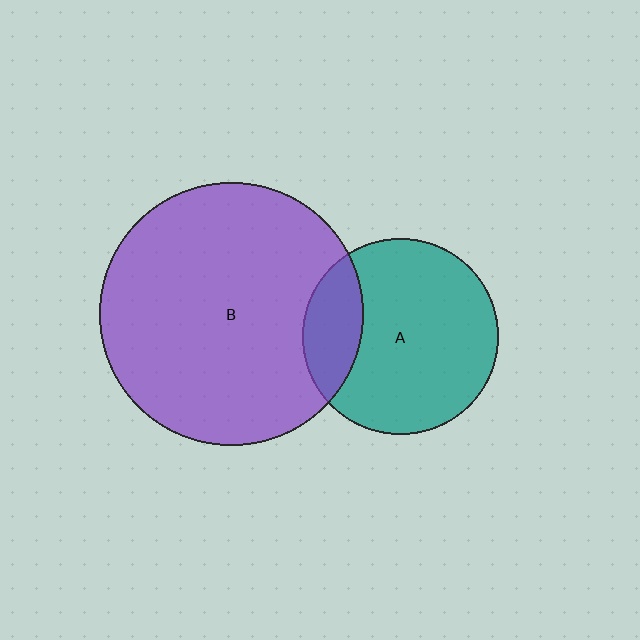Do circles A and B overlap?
Yes.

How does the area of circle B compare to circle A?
Approximately 1.8 times.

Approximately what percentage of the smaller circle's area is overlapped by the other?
Approximately 20%.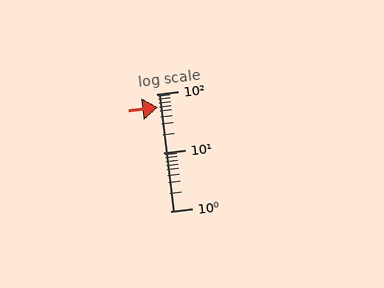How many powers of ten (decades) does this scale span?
The scale spans 2 decades, from 1 to 100.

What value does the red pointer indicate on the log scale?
The pointer indicates approximately 60.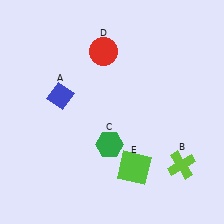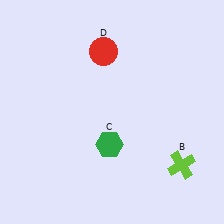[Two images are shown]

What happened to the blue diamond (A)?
The blue diamond (A) was removed in Image 2. It was in the top-left area of Image 1.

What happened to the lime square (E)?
The lime square (E) was removed in Image 2. It was in the bottom-right area of Image 1.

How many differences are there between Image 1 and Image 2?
There are 2 differences between the two images.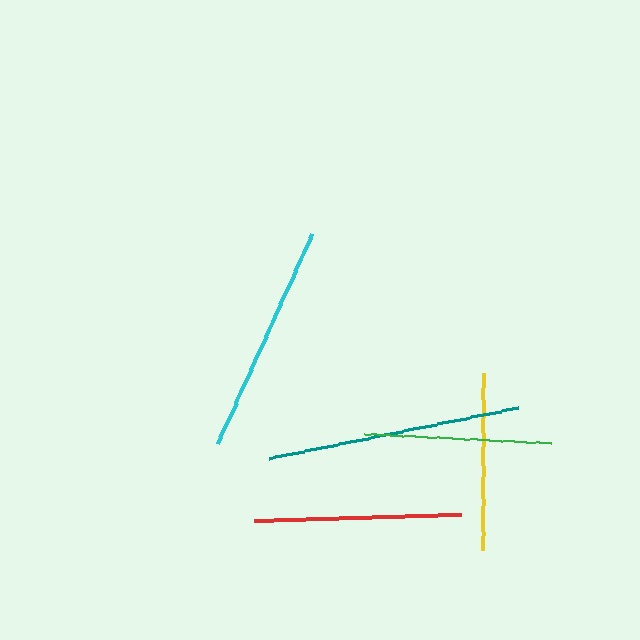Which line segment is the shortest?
The yellow line is the shortest at approximately 177 pixels.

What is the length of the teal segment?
The teal segment is approximately 254 pixels long.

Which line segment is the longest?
The teal line is the longest at approximately 254 pixels.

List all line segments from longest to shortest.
From longest to shortest: teal, cyan, red, green, yellow.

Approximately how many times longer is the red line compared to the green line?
The red line is approximately 1.1 times the length of the green line.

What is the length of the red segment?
The red segment is approximately 207 pixels long.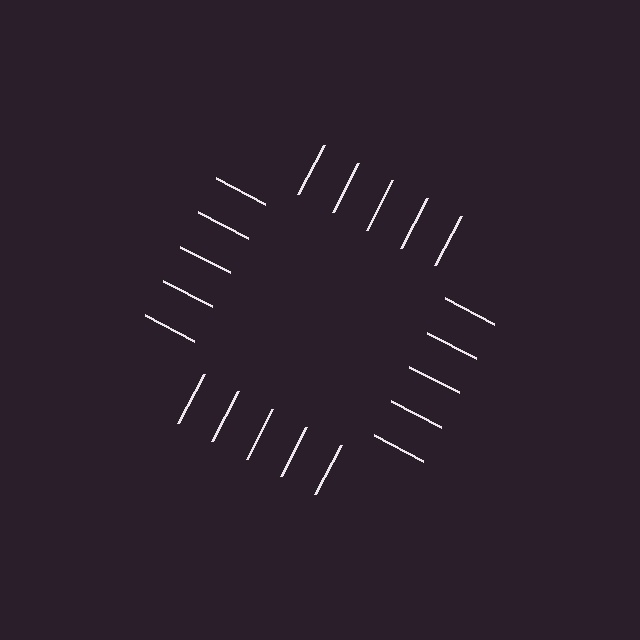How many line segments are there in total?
20 — 5 along each of the 4 edges.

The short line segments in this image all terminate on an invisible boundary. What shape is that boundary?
An illusory square — the line segments terminate on its edges but no continuous stroke is drawn.